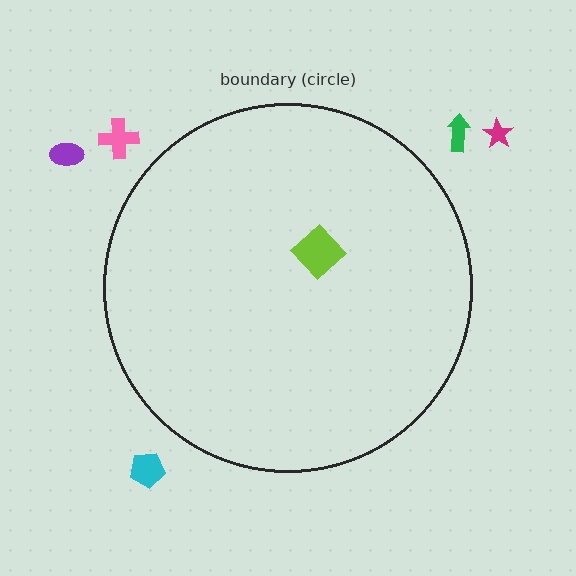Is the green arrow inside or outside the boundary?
Outside.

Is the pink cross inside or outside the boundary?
Outside.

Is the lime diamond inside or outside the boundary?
Inside.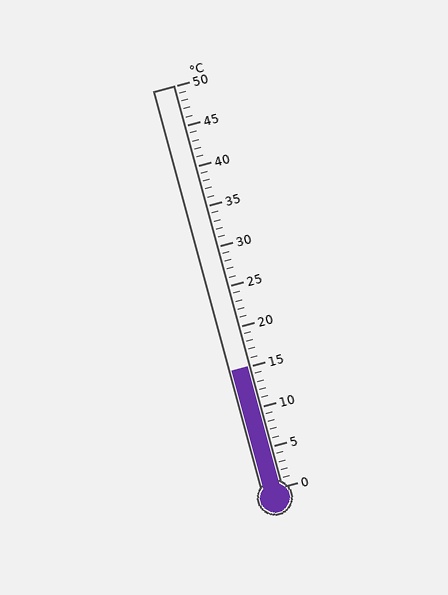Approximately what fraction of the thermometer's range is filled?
The thermometer is filled to approximately 30% of its range.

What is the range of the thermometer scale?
The thermometer scale ranges from 0°C to 50°C.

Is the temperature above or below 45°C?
The temperature is below 45°C.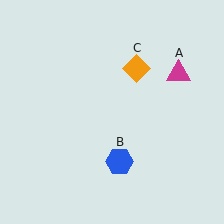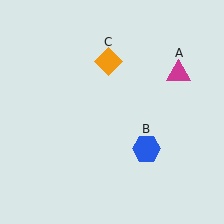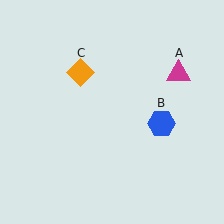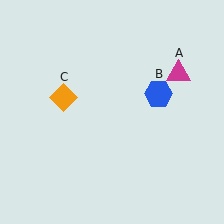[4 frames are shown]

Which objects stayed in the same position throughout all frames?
Magenta triangle (object A) remained stationary.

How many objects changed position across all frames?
2 objects changed position: blue hexagon (object B), orange diamond (object C).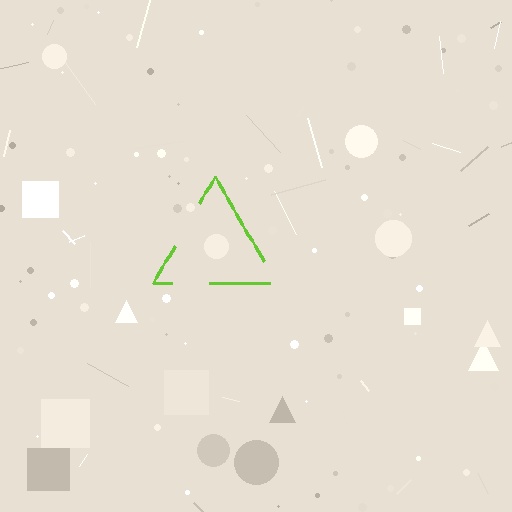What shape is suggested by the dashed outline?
The dashed outline suggests a triangle.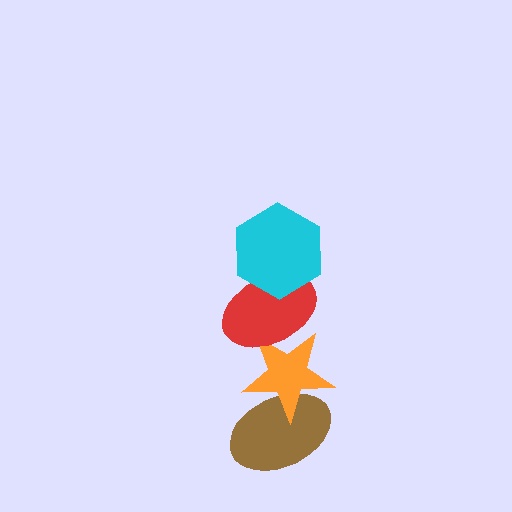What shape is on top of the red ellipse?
The cyan hexagon is on top of the red ellipse.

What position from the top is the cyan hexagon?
The cyan hexagon is 1st from the top.